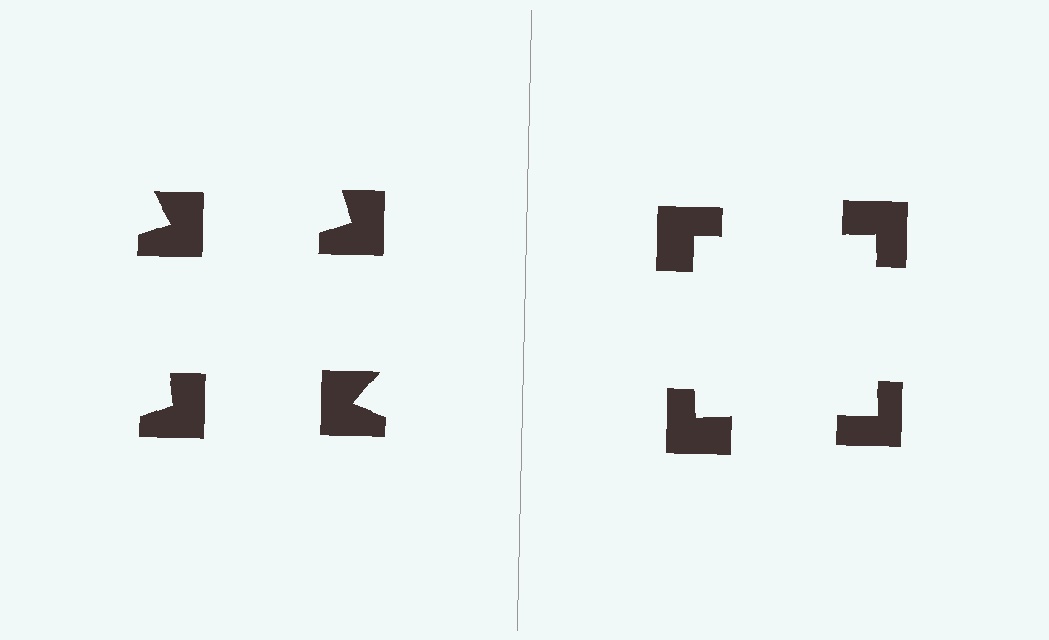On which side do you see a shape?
An illusory square appears on the right side. On the left side the wedge cuts are rotated, so no coherent shape forms.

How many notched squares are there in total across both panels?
8 — 4 on each side.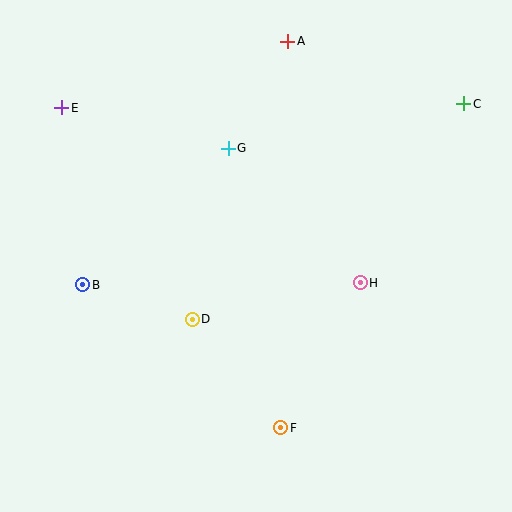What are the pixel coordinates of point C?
Point C is at (464, 104).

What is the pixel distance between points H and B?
The distance between H and B is 277 pixels.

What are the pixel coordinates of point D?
Point D is at (192, 319).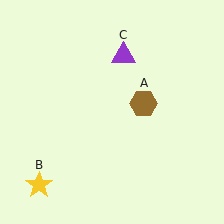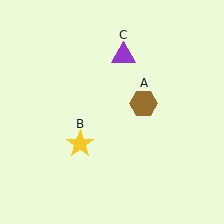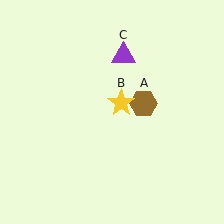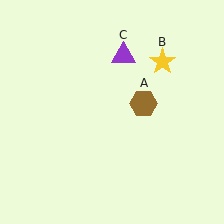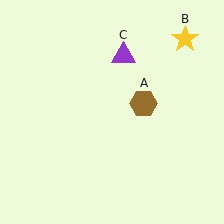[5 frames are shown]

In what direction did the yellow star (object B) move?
The yellow star (object B) moved up and to the right.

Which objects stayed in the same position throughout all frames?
Brown hexagon (object A) and purple triangle (object C) remained stationary.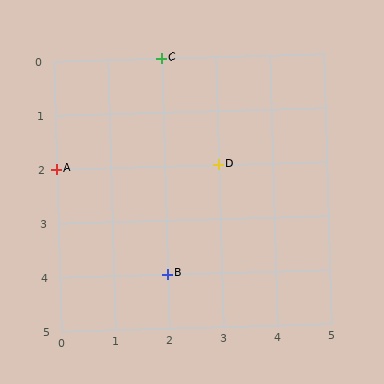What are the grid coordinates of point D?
Point D is at grid coordinates (3, 2).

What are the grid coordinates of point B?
Point B is at grid coordinates (2, 4).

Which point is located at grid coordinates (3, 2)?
Point D is at (3, 2).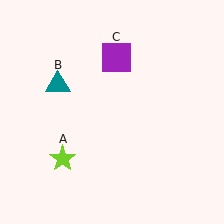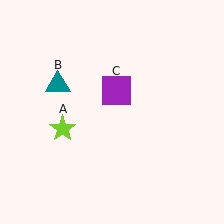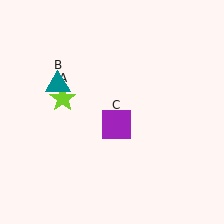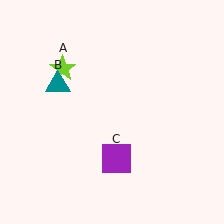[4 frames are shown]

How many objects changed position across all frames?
2 objects changed position: lime star (object A), purple square (object C).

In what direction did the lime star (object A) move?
The lime star (object A) moved up.